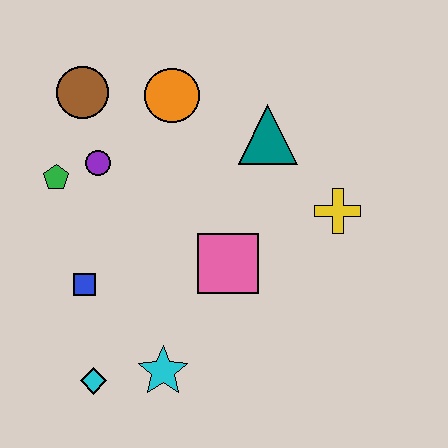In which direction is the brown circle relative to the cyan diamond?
The brown circle is above the cyan diamond.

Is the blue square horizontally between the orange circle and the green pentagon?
Yes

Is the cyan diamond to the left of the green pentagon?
No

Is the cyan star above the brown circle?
No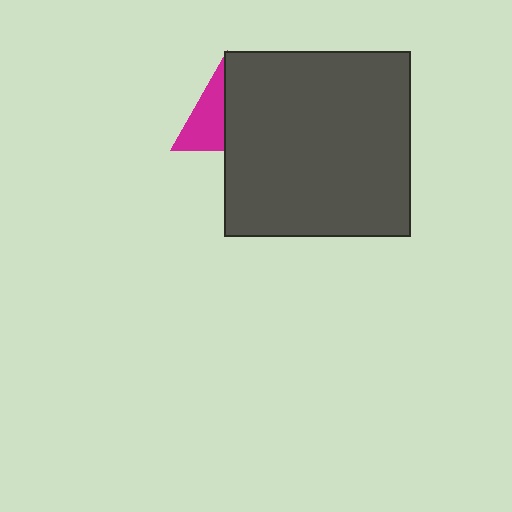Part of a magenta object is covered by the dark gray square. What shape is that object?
It is a triangle.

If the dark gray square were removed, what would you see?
You would see the complete magenta triangle.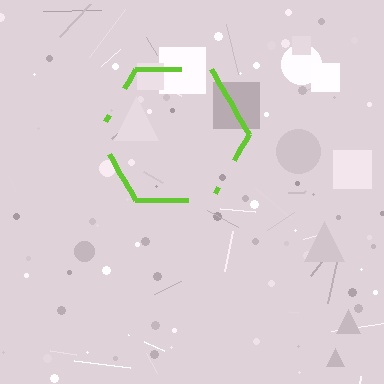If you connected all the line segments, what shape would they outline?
They would outline a hexagon.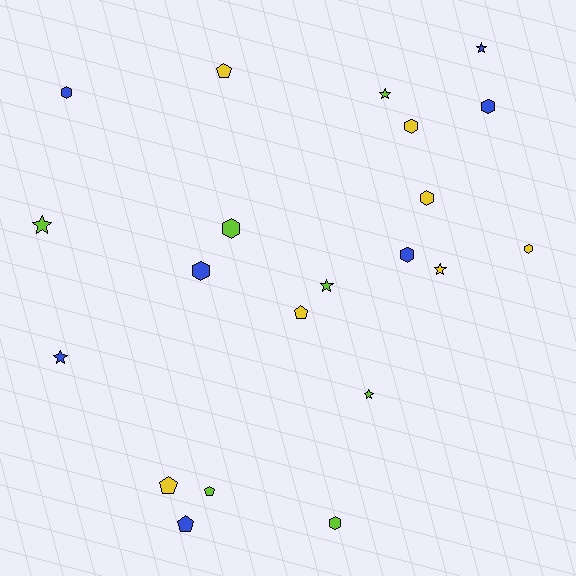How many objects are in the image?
There are 21 objects.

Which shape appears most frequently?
Hexagon, with 9 objects.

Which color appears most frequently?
Yellow, with 7 objects.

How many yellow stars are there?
There is 1 yellow star.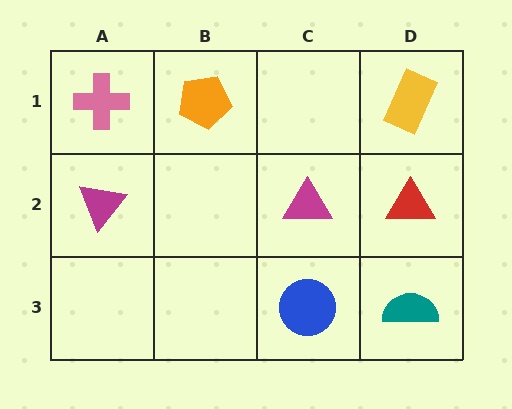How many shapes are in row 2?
3 shapes.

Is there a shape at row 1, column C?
No, that cell is empty.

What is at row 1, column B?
An orange pentagon.